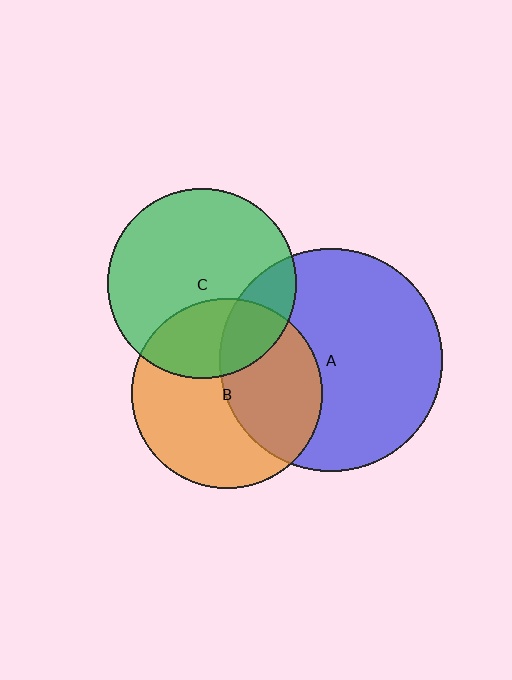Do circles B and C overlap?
Yes.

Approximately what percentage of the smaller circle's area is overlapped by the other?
Approximately 30%.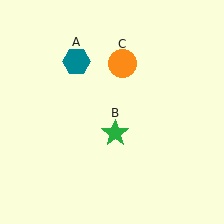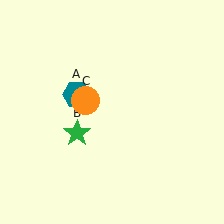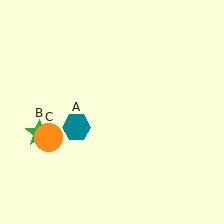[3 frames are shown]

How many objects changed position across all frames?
3 objects changed position: teal hexagon (object A), green star (object B), orange circle (object C).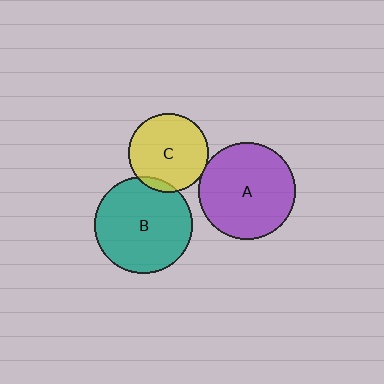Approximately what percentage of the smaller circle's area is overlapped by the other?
Approximately 5%.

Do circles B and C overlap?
Yes.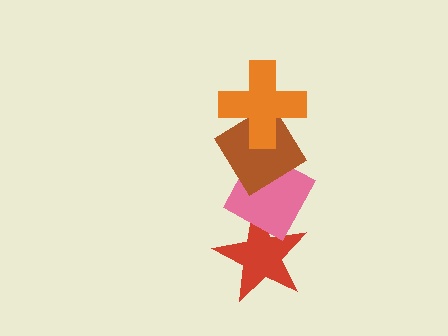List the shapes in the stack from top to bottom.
From top to bottom: the orange cross, the brown diamond, the pink diamond, the red star.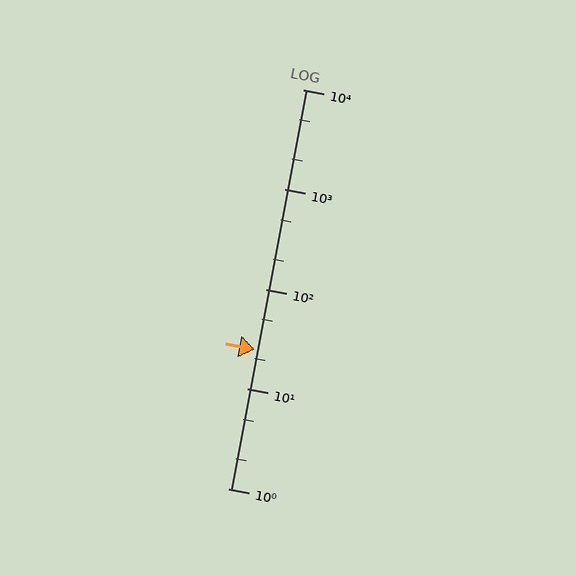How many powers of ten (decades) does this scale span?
The scale spans 4 decades, from 1 to 10000.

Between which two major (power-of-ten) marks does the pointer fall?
The pointer is between 10 and 100.